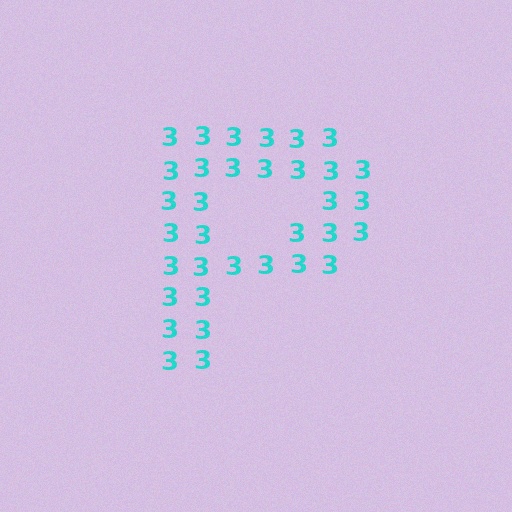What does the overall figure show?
The overall figure shows the letter P.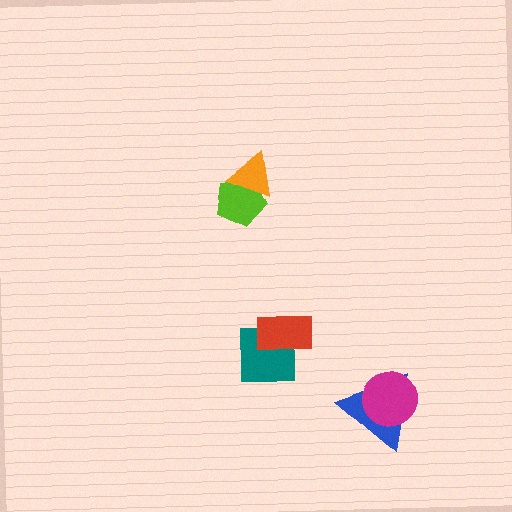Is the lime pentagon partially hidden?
Yes, it is partially covered by another shape.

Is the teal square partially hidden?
Yes, it is partially covered by another shape.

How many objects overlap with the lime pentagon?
1 object overlaps with the lime pentagon.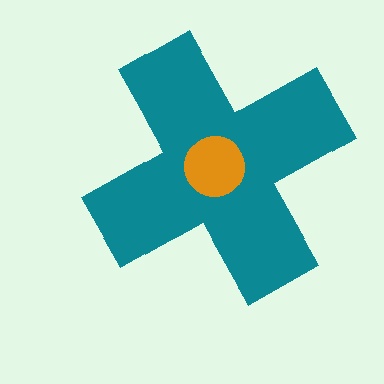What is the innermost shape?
The orange circle.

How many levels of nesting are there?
2.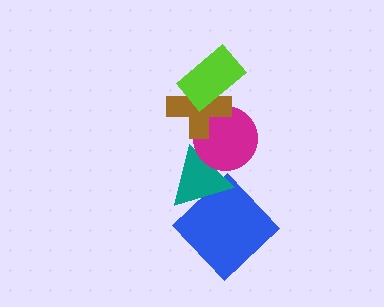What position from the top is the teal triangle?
The teal triangle is 4th from the top.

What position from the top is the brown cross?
The brown cross is 2nd from the top.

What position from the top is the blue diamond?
The blue diamond is 5th from the top.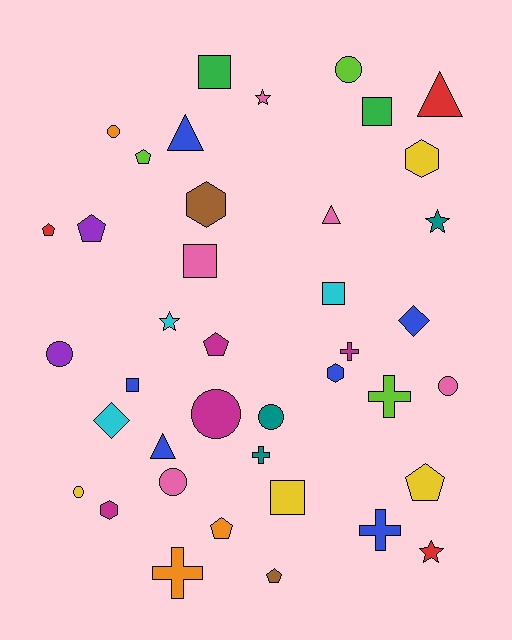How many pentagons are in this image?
There are 7 pentagons.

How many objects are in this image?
There are 40 objects.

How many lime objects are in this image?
There are 3 lime objects.